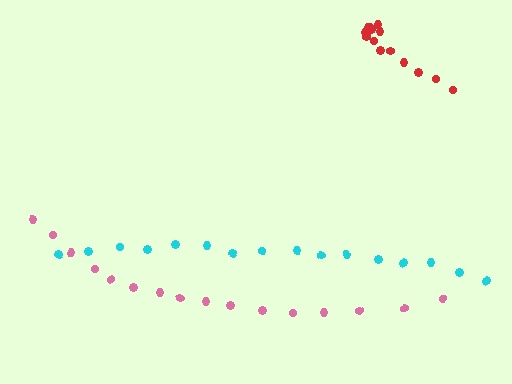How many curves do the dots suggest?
There are 3 distinct paths.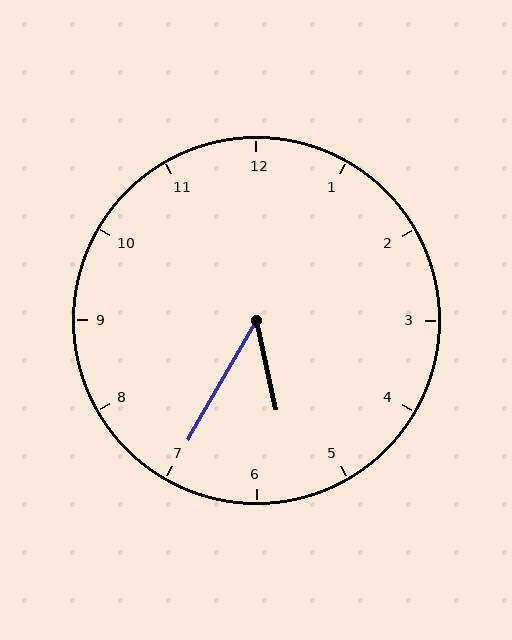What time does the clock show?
5:35.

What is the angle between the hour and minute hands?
Approximately 42 degrees.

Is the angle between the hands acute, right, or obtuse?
It is acute.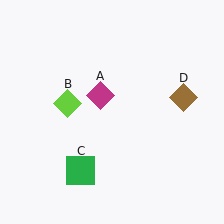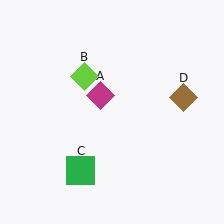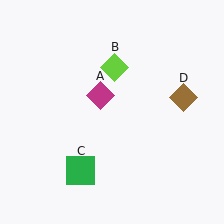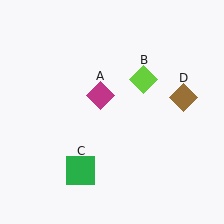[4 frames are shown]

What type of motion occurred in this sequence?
The lime diamond (object B) rotated clockwise around the center of the scene.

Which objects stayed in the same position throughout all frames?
Magenta diamond (object A) and green square (object C) and brown diamond (object D) remained stationary.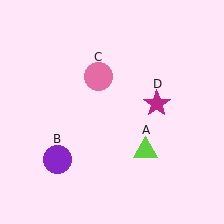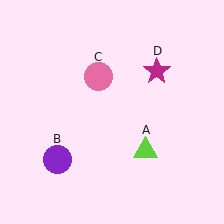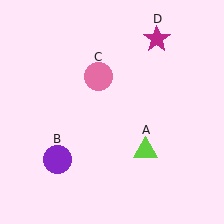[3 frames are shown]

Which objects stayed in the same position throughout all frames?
Lime triangle (object A) and purple circle (object B) and pink circle (object C) remained stationary.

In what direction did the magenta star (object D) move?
The magenta star (object D) moved up.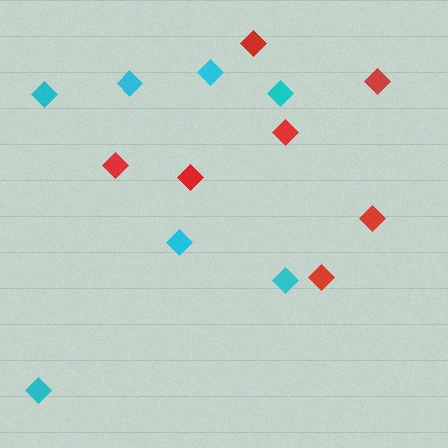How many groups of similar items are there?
There are 2 groups: one group of red diamonds (7) and one group of cyan diamonds (7).